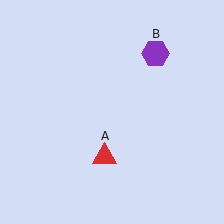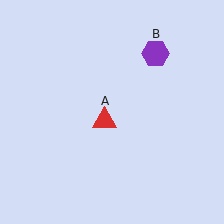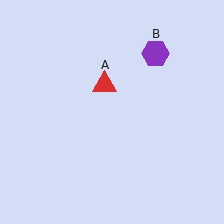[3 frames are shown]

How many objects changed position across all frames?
1 object changed position: red triangle (object A).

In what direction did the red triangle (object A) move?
The red triangle (object A) moved up.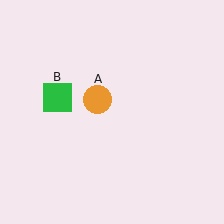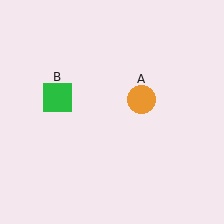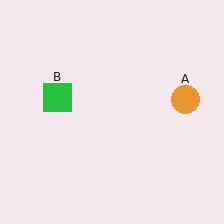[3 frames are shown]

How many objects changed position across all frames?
1 object changed position: orange circle (object A).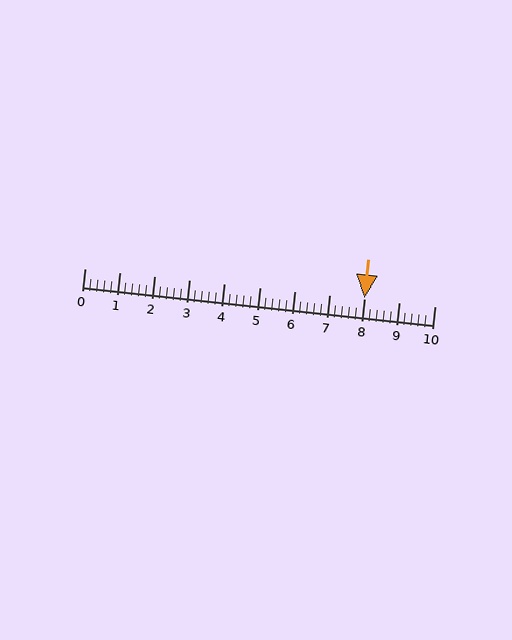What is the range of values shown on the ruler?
The ruler shows values from 0 to 10.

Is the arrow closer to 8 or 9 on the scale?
The arrow is closer to 8.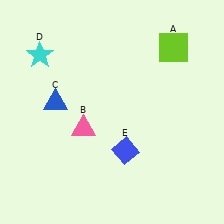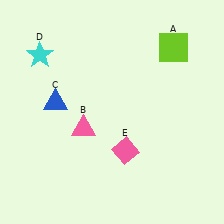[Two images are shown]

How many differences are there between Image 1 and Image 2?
There is 1 difference between the two images.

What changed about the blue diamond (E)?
In Image 1, E is blue. In Image 2, it changed to pink.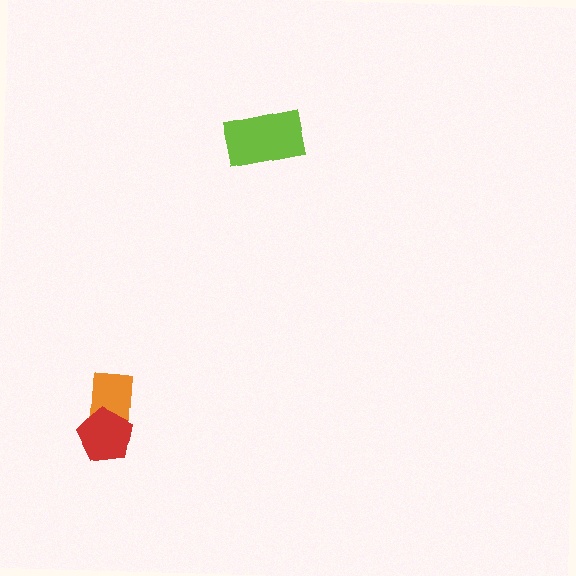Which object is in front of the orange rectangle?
The red pentagon is in front of the orange rectangle.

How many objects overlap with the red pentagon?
1 object overlaps with the red pentagon.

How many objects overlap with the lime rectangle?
0 objects overlap with the lime rectangle.